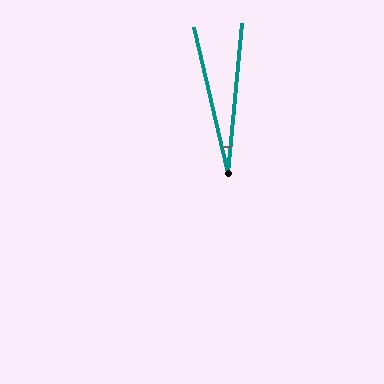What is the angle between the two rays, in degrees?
Approximately 18 degrees.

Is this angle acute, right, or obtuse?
It is acute.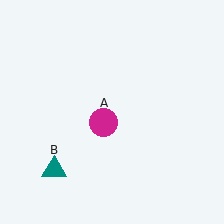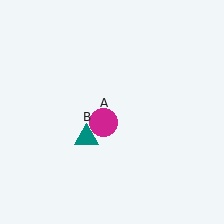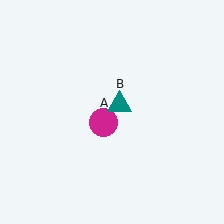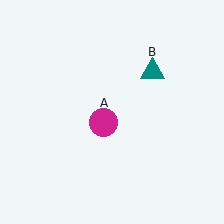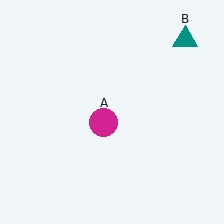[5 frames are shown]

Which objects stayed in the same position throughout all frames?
Magenta circle (object A) remained stationary.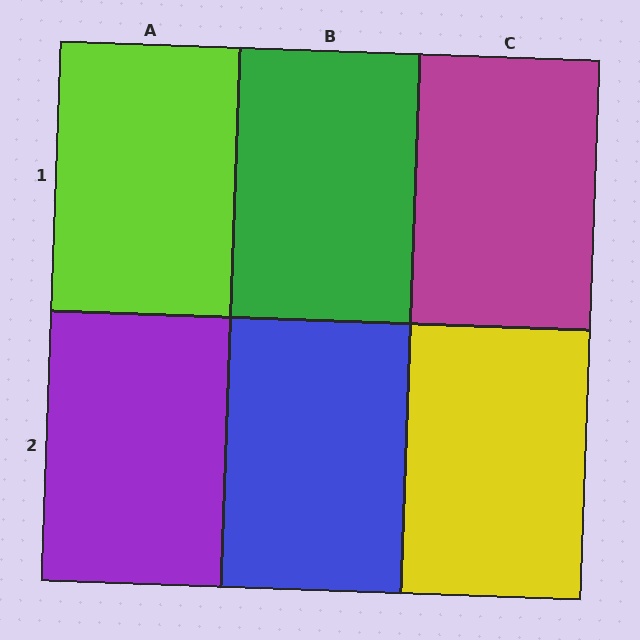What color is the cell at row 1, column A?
Lime.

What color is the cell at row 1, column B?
Green.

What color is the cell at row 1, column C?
Magenta.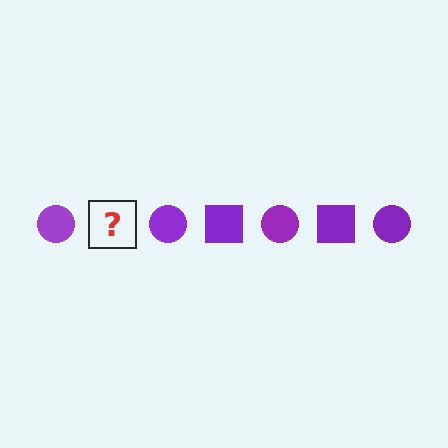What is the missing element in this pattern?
The missing element is a purple square.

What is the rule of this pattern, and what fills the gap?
The rule is that the pattern cycles through circle, square shapes in purple. The gap should be filled with a purple square.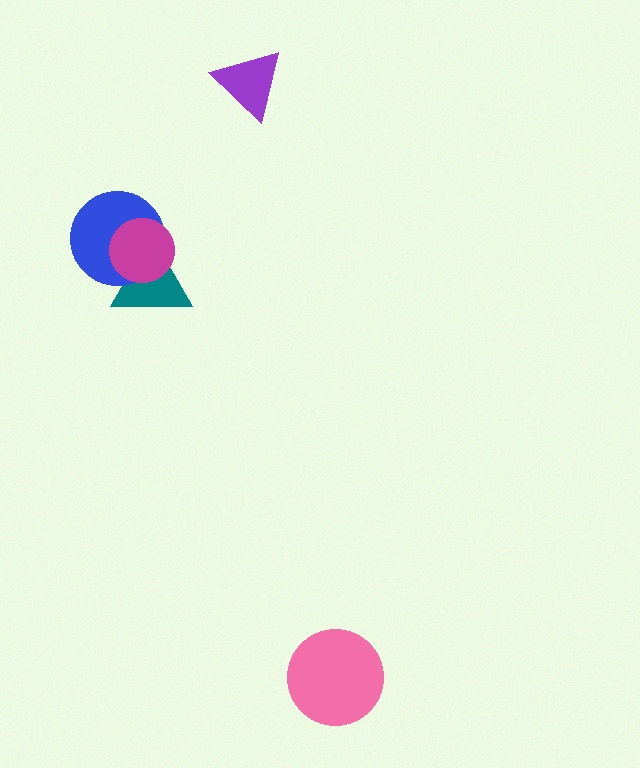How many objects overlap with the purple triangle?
0 objects overlap with the purple triangle.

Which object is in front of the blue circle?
The magenta circle is in front of the blue circle.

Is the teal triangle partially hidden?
Yes, it is partially covered by another shape.